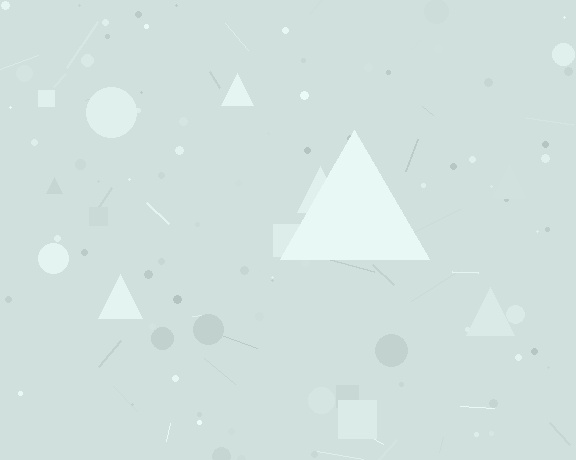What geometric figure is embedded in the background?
A triangle is embedded in the background.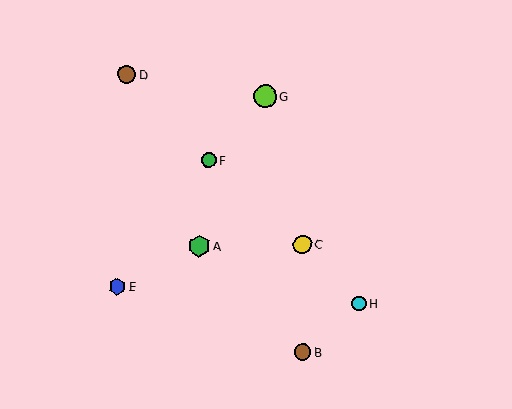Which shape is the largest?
The lime circle (labeled G) is the largest.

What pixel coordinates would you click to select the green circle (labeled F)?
Click at (209, 160) to select the green circle F.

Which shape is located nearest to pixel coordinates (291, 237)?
The yellow circle (labeled C) at (302, 244) is nearest to that location.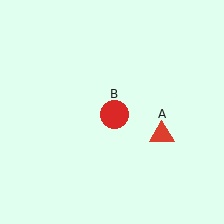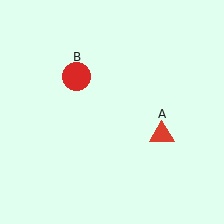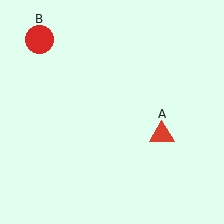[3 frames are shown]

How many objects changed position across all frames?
1 object changed position: red circle (object B).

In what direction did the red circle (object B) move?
The red circle (object B) moved up and to the left.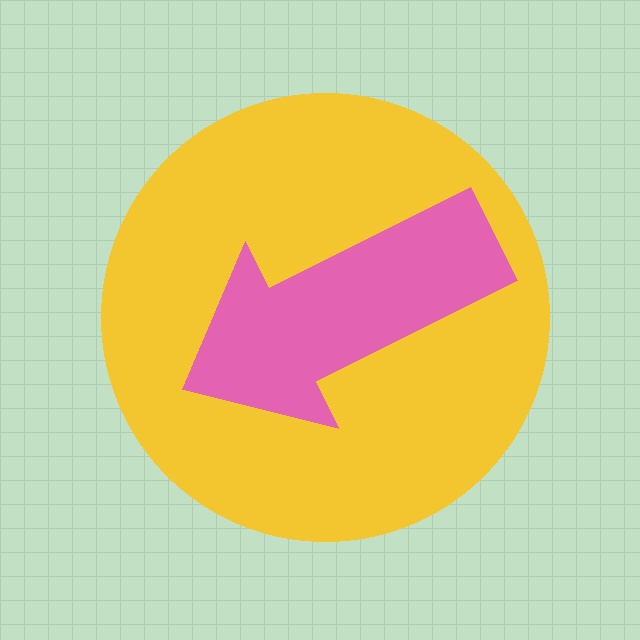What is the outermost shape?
The yellow circle.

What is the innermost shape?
The pink arrow.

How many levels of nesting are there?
2.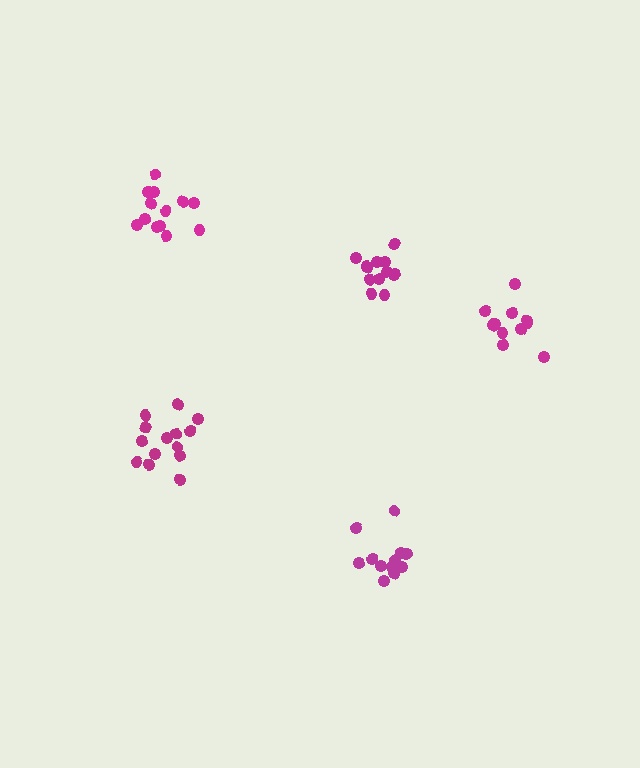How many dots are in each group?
Group 1: 13 dots, Group 2: 12 dots, Group 3: 13 dots, Group 4: 14 dots, Group 5: 11 dots (63 total).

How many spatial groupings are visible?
There are 5 spatial groupings.